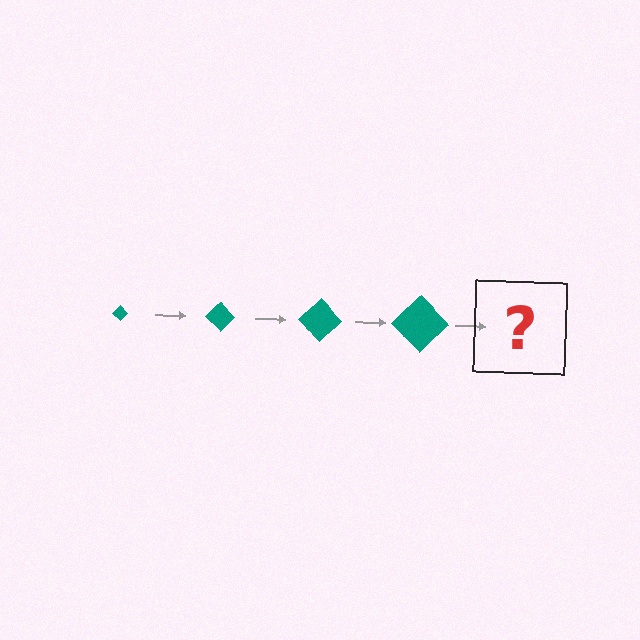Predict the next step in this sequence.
The next step is a teal diamond, larger than the previous one.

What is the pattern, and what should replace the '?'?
The pattern is that the diamond gets progressively larger each step. The '?' should be a teal diamond, larger than the previous one.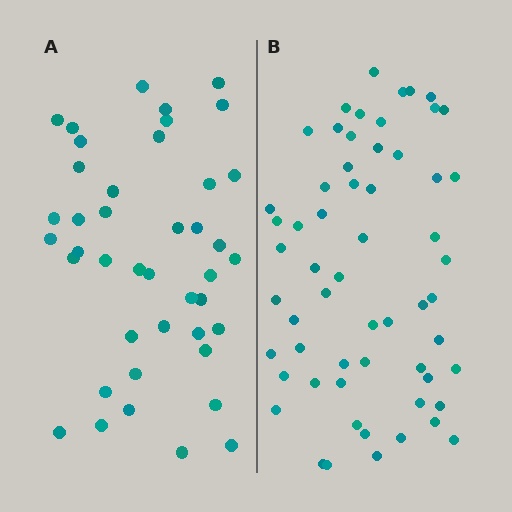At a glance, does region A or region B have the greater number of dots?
Region B (the right region) has more dots.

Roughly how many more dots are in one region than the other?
Region B has approximately 15 more dots than region A.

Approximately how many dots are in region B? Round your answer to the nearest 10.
About 60 dots. (The exact count is 59, which rounds to 60.)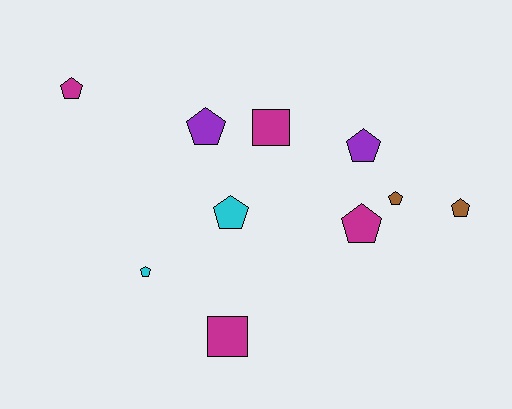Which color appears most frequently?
Magenta, with 4 objects.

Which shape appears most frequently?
Pentagon, with 8 objects.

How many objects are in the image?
There are 10 objects.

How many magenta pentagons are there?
There are 2 magenta pentagons.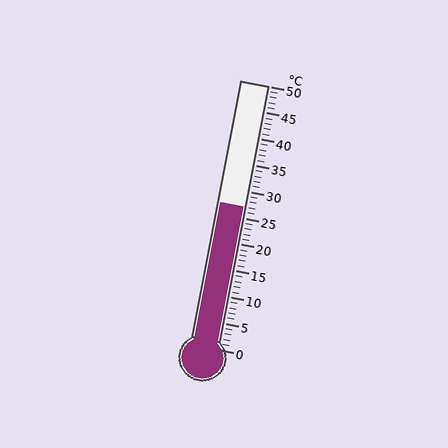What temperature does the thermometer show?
The thermometer shows approximately 27°C.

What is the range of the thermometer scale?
The thermometer scale ranges from 0°C to 50°C.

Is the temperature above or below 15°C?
The temperature is above 15°C.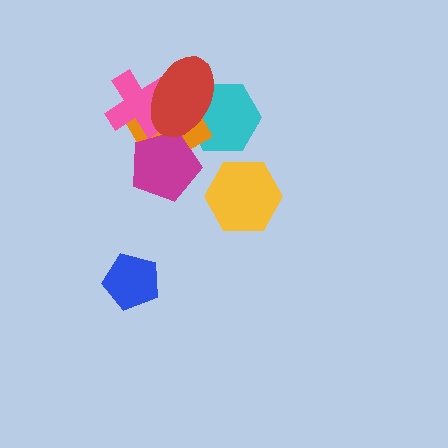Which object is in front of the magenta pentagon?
The red ellipse is in front of the magenta pentagon.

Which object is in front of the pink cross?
The red ellipse is in front of the pink cross.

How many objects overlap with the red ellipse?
4 objects overlap with the red ellipse.